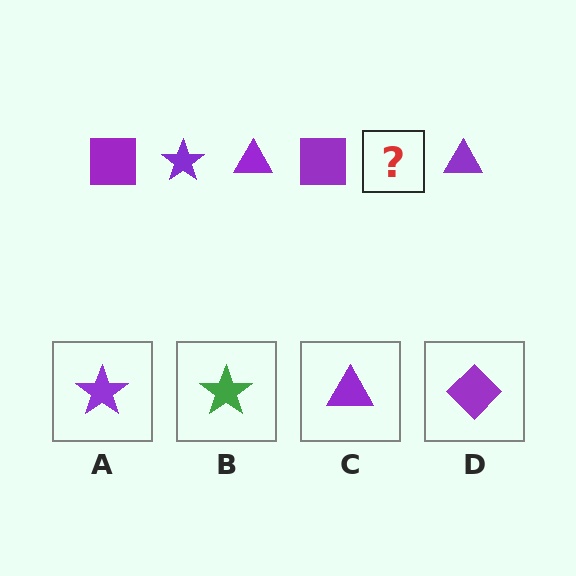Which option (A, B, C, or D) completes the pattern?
A.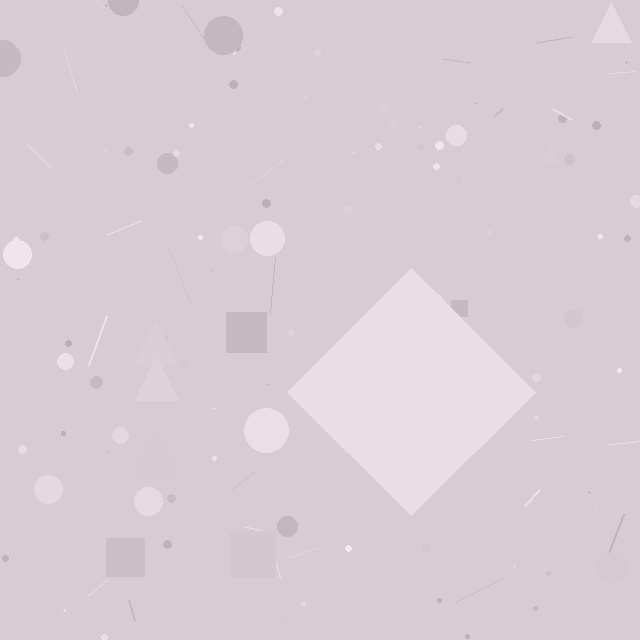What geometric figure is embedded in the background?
A diamond is embedded in the background.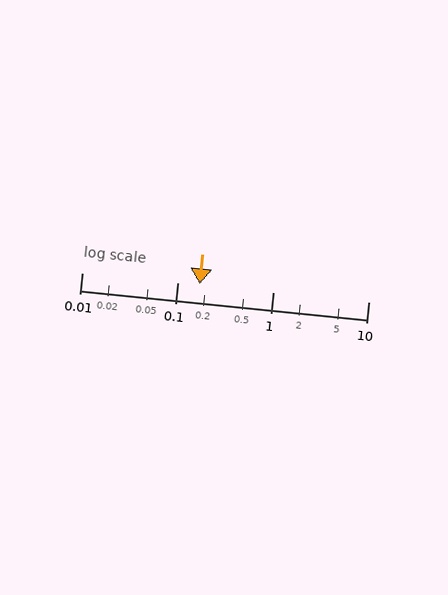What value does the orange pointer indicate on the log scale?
The pointer indicates approximately 0.17.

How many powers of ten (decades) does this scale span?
The scale spans 3 decades, from 0.01 to 10.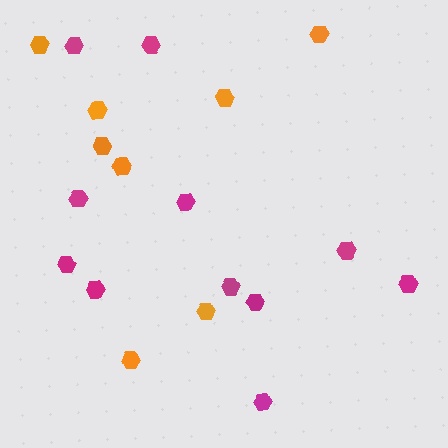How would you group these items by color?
There are 2 groups: one group of orange hexagons (8) and one group of magenta hexagons (11).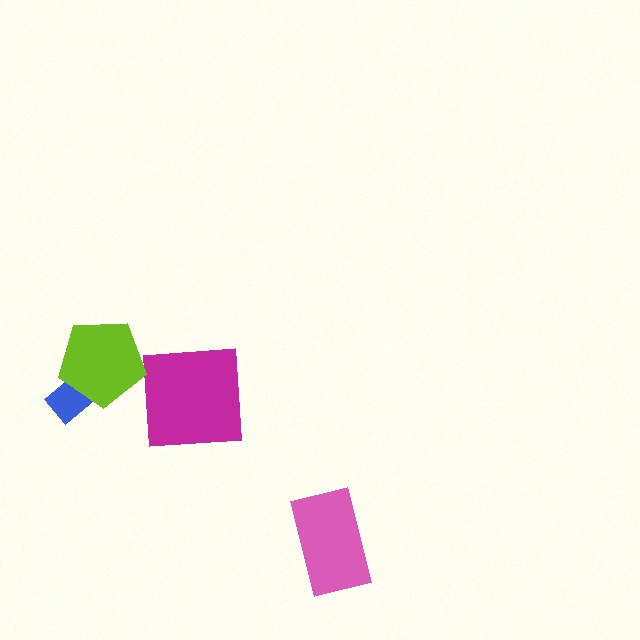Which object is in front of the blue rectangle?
The lime pentagon is in front of the blue rectangle.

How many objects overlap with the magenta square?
0 objects overlap with the magenta square.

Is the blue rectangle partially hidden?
Yes, it is partially covered by another shape.